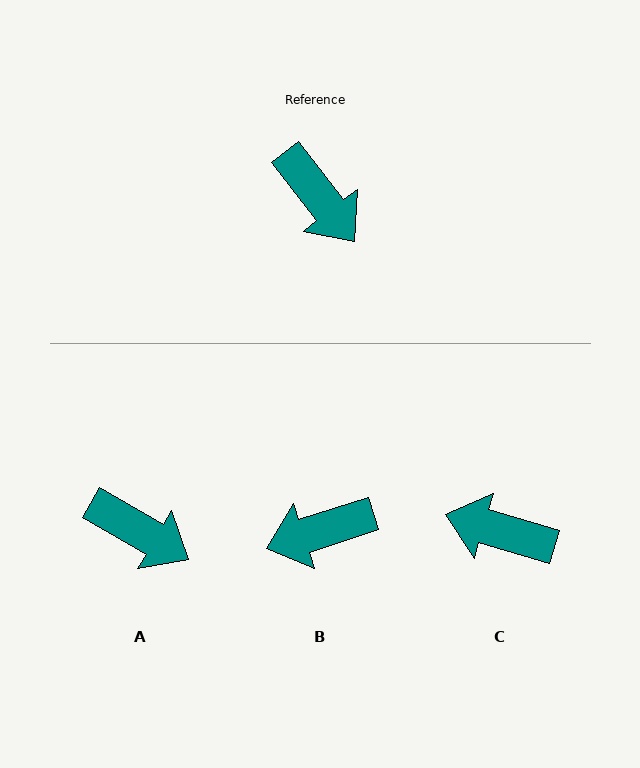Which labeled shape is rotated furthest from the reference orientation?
C, about 144 degrees away.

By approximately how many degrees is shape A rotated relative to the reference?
Approximately 22 degrees counter-clockwise.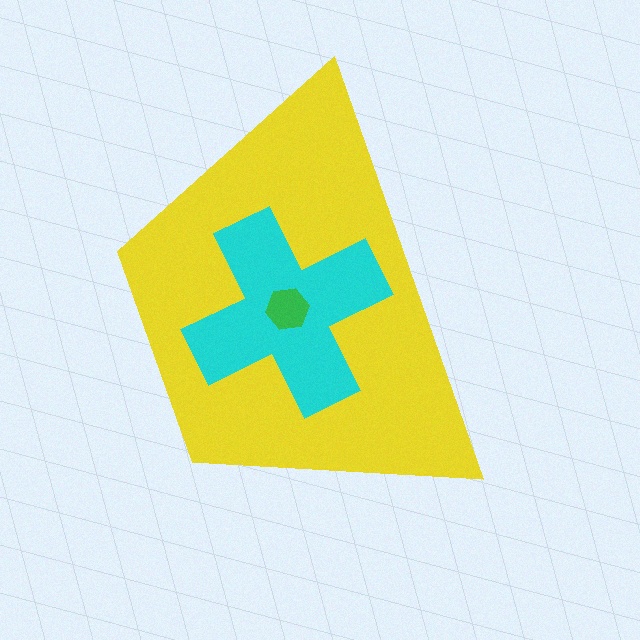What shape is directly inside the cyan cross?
The green hexagon.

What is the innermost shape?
The green hexagon.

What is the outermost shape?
The yellow trapezoid.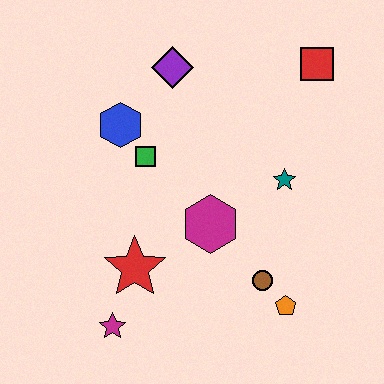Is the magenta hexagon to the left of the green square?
No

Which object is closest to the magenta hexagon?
The brown circle is closest to the magenta hexagon.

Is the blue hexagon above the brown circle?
Yes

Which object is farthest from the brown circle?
The purple diamond is farthest from the brown circle.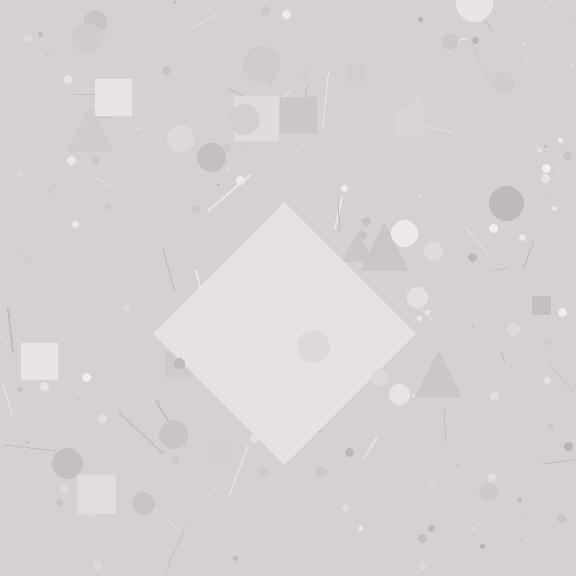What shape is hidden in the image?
A diamond is hidden in the image.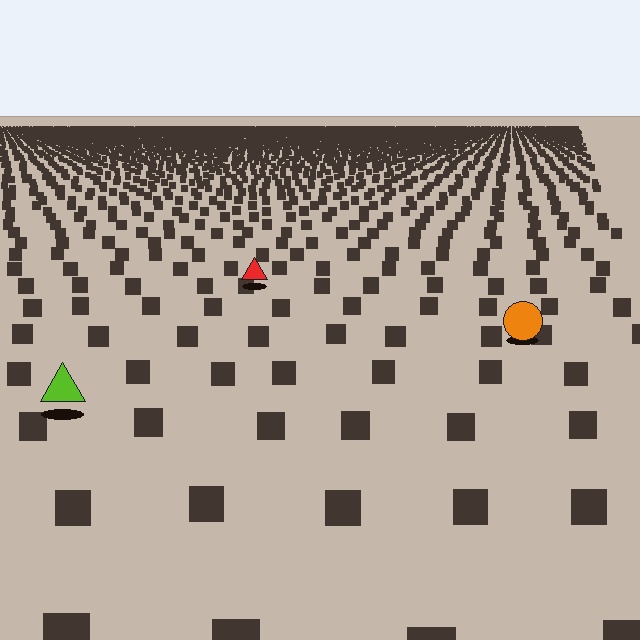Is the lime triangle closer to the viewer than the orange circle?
Yes. The lime triangle is closer — you can tell from the texture gradient: the ground texture is coarser near it.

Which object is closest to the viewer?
The lime triangle is closest. The texture marks near it are larger and more spread out.